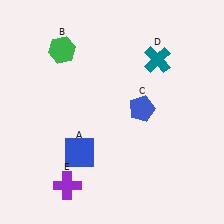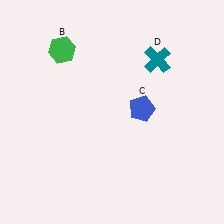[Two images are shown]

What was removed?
The purple cross (E), the blue square (A) were removed in Image 2.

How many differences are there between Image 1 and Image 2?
There are 2 differences between the two images.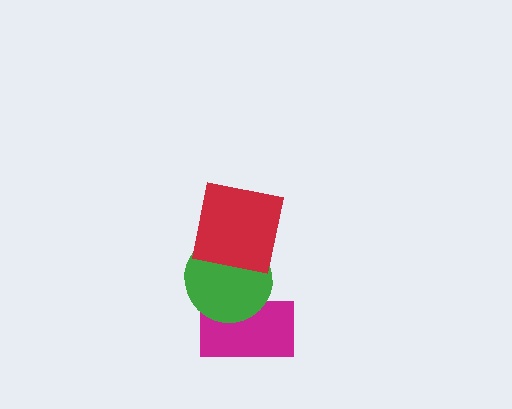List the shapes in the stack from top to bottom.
From top to bottom: the red square, the green circle, the magenta rectangle.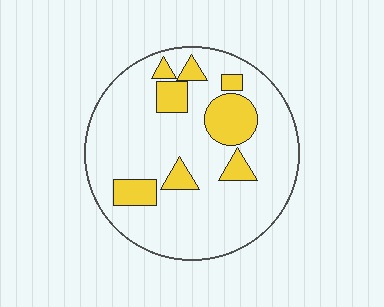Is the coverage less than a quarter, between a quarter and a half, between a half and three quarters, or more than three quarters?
Less than a quarter.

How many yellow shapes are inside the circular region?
8.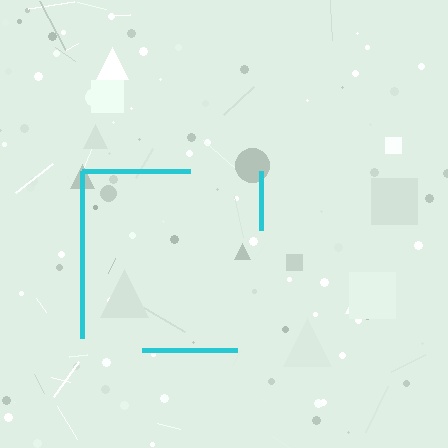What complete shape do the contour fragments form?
The contour fragments form a square.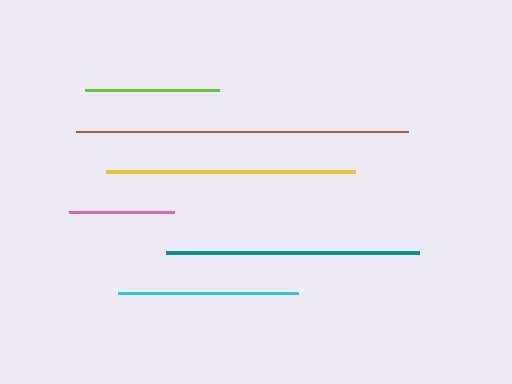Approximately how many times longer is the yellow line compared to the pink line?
The yellow line is approximately 2.4 times the length of the pink line.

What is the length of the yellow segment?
The yellow segment is approximately 249 pixels long.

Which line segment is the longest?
The brown line is the longest at approximately 332 pixels.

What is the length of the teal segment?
The teal segment is approximately 254 pixels long.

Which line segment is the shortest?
The pink line is the shortest at approximately 106 pixels.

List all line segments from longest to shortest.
From longest to shortest: brown, teal, yellow, cyan, lime, pink.